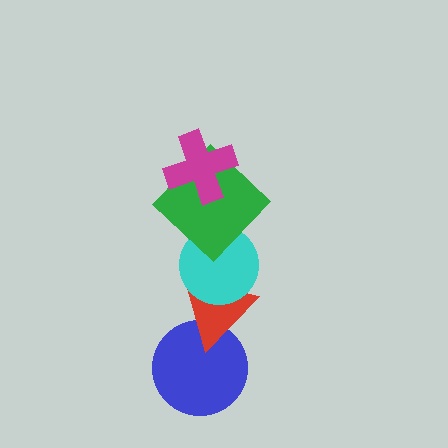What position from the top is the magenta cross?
The magenta cross is 1st from the top.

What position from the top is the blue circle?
The blue circle is 5th from the top.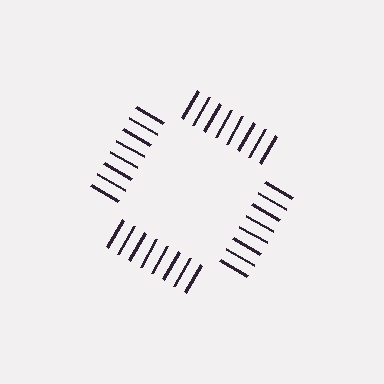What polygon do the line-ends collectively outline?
An illusory square — the line segments terminate on its edges but no continuous stroke is drawn.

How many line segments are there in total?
32 — 8 along each of the 4 edges.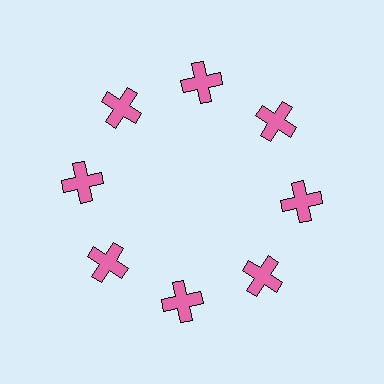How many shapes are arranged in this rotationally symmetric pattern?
There are 8 shapes, arranged in 8 groups of 1.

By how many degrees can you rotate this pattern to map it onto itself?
The pattern maps onto itself every 45 degrees of rotation.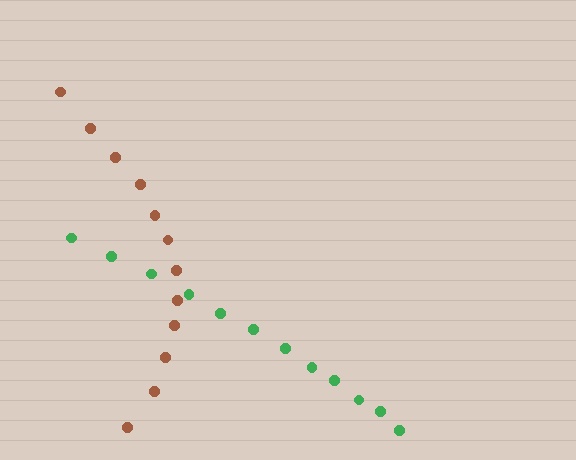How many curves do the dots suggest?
There are 2 distinct paths.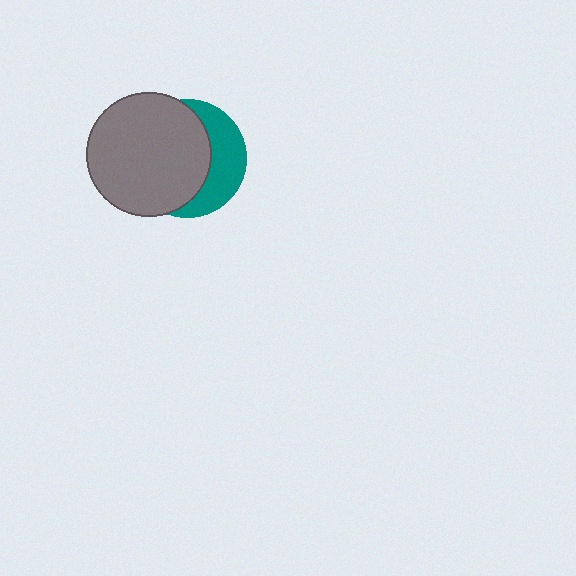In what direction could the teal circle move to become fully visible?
The teal circle could move right. That would shift it out from behind the gray circle entirely.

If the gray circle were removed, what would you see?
You would see the complete teal circle.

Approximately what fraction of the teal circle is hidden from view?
Roughly 64% of the teal circle is hidden behind the gray circle.